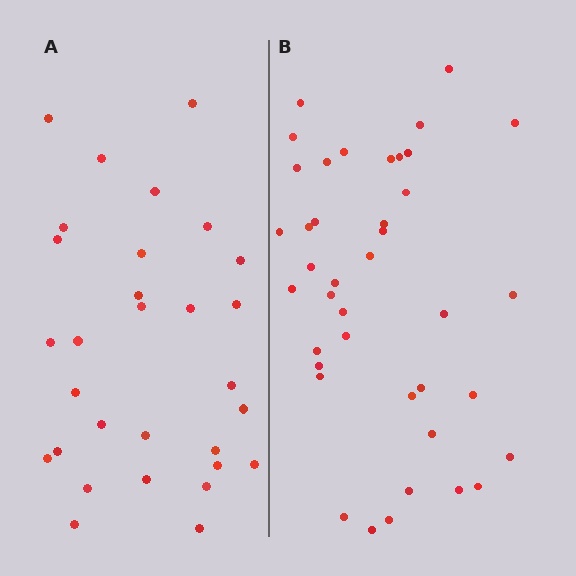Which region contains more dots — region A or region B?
Region B (the right region) has more dots.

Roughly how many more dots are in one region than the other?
Region B has roughly 10 or so more dots than region A.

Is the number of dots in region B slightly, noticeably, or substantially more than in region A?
Region B has noticeably more, but not dramatically so. The ratio is roughly 1.3 to 1.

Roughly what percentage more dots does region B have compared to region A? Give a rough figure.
About 35% more.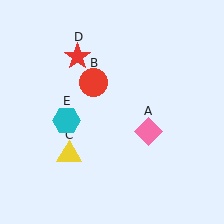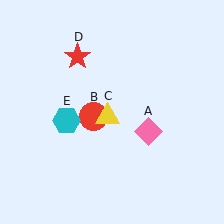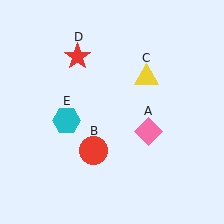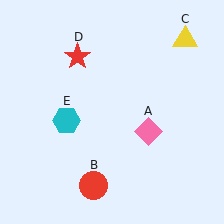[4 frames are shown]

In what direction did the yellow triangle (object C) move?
The yellow triangle (object C) moved up and to the right.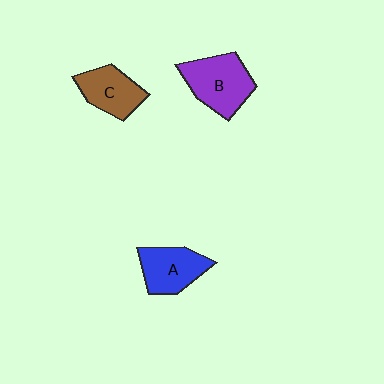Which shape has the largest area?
Shape B (purple).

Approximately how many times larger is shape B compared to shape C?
Approximately 1.3 times.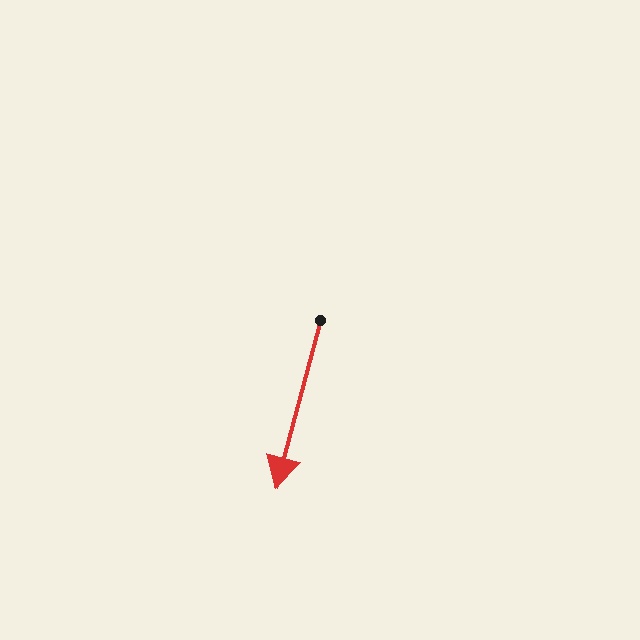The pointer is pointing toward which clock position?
Roughly 6 o'clock.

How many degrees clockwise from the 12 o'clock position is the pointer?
Approximately 195 degrees.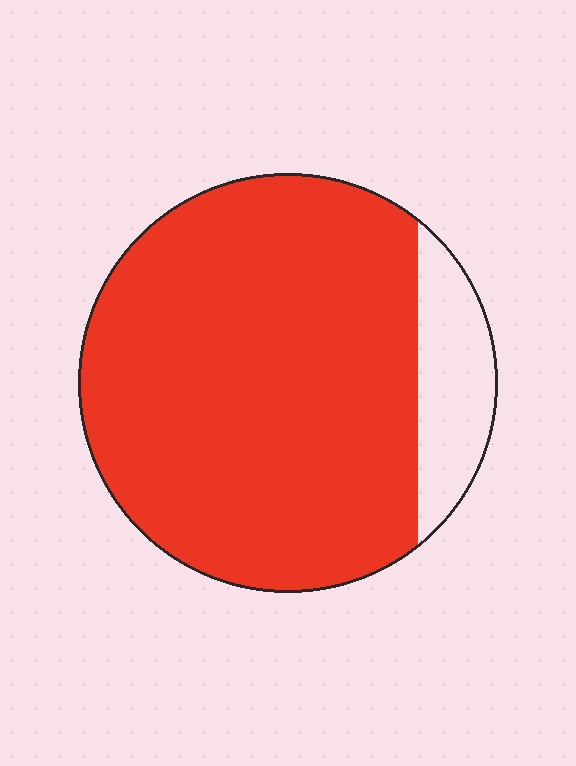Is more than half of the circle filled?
Yes.